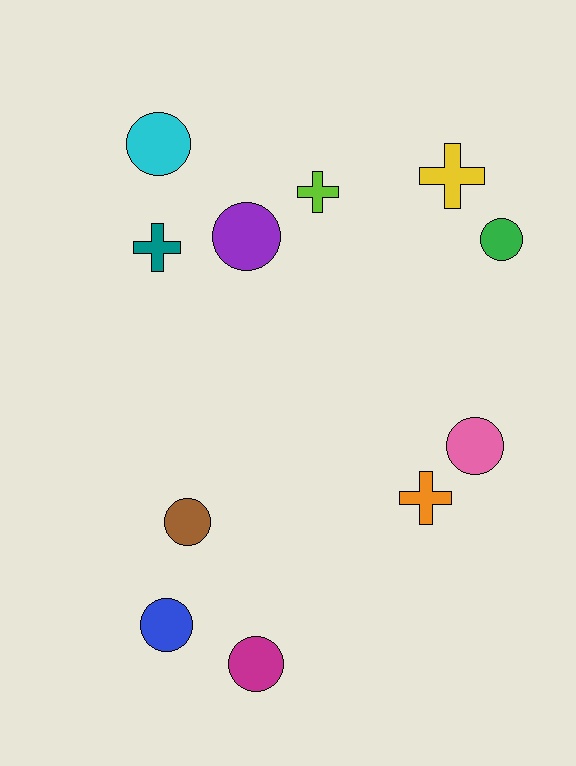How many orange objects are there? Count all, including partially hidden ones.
There is 1 orange object.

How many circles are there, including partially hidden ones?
There are 7 circles.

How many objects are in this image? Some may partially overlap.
There are 11 objects.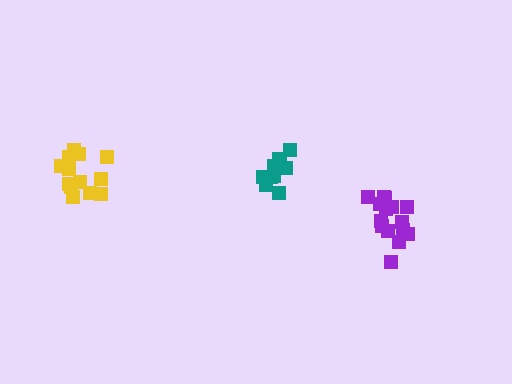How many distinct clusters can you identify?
There are 3 distinct clusters.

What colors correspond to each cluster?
The clusters are colored: purple, yellow, teal.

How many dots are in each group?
Group 1: 15 dots, Group 2: 13 dots, Group 3: 9 dots (37 total).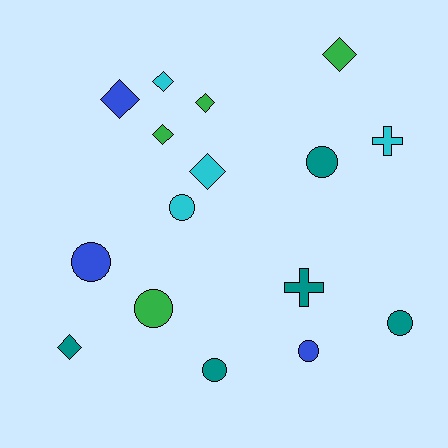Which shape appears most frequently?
Diamond, with 7 objects.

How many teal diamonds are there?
There is 1 teal diamond.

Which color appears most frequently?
Teal, with 5 objects.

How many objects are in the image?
There are 16 objects.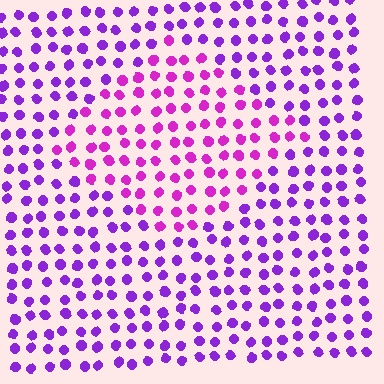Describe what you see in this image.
The image is filled with small purple elements in a uniform arrangement. A diamond-shaped region is visible where the elements are tinted to a slightly different hue, forming a subtle color boundary.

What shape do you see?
I see a diamond.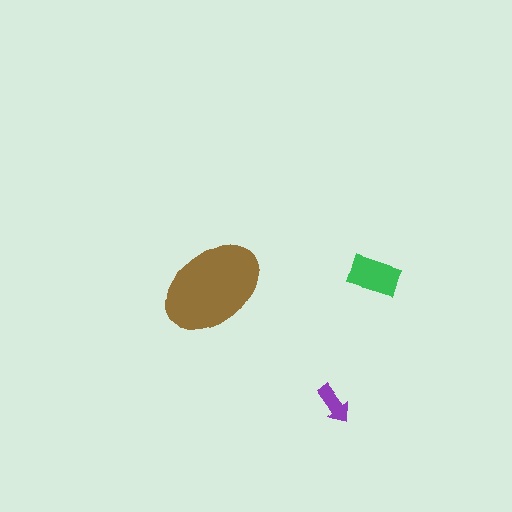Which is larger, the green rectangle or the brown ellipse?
The brown ellipse.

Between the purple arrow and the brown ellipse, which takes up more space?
The brown ellipse.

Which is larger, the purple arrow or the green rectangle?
The green rectangle.